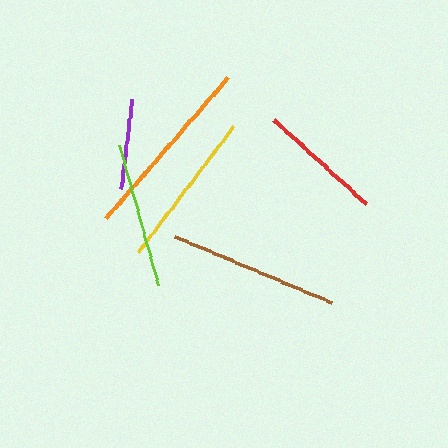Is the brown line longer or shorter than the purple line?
The brown line is longer than the purple line.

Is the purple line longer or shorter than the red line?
The red line is longer than the purple line.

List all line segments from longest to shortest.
From longest to shortest: orange, brown, yellow, lime, red, purple.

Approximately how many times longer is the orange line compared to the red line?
The orange line is approximately 1.5 times the length of the red line.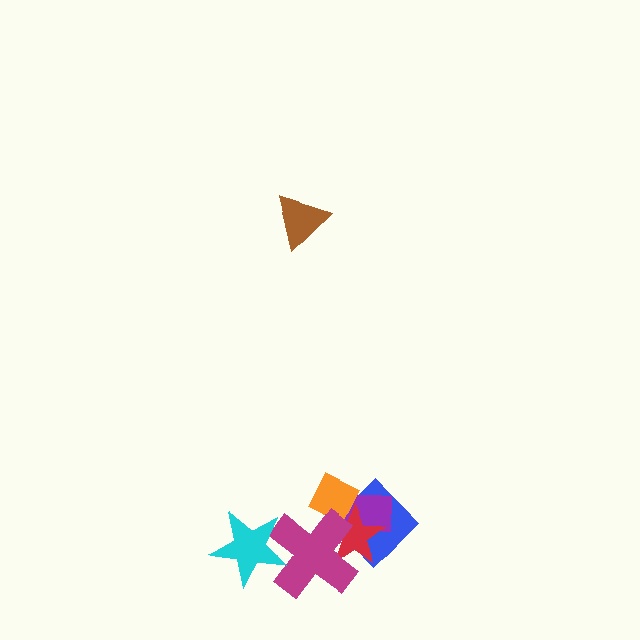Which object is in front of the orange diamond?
The magenta cross is in front of the orange diamond.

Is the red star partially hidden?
Yes, it is partially covered by another shape.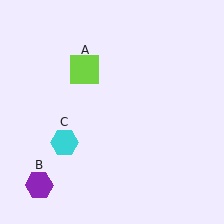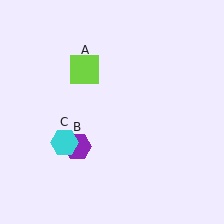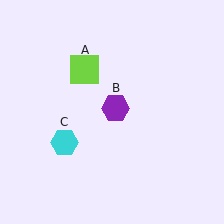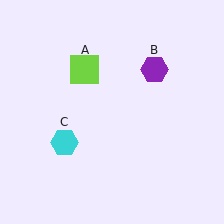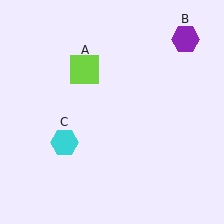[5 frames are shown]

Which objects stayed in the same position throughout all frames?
Lime square (object A) and cyan hexagon (object C) remained stationary.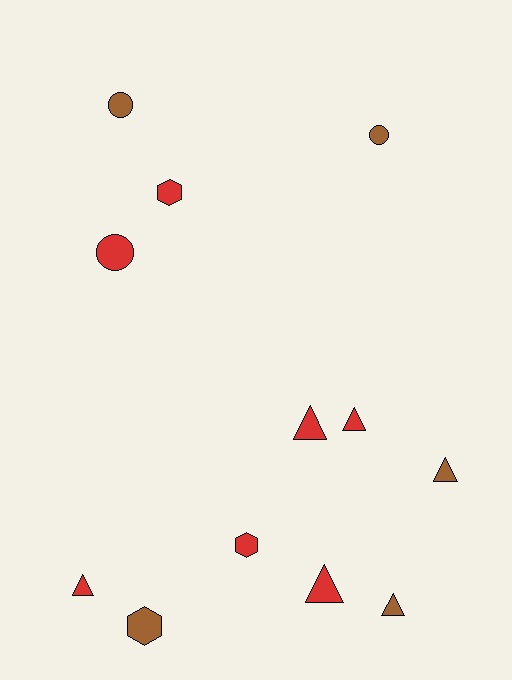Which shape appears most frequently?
Triangle, with 6 objects.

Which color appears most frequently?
Red, with 7 objects.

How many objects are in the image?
There are 12 objects.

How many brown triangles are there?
There are 2 brown triangles.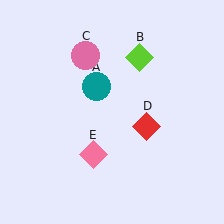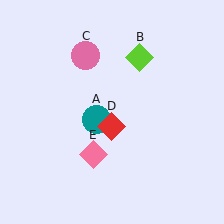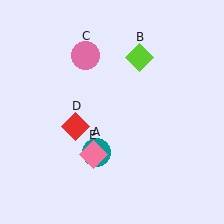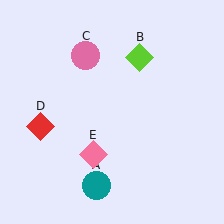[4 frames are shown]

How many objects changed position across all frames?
2 objects changed position: teal circle (object A), red diamond (object D).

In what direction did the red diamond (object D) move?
The red diamond (object D) moved left.